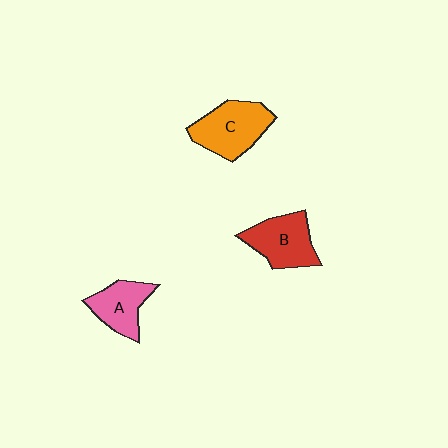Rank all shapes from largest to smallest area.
From largest to smallest: C (orange), B (red), A (pink).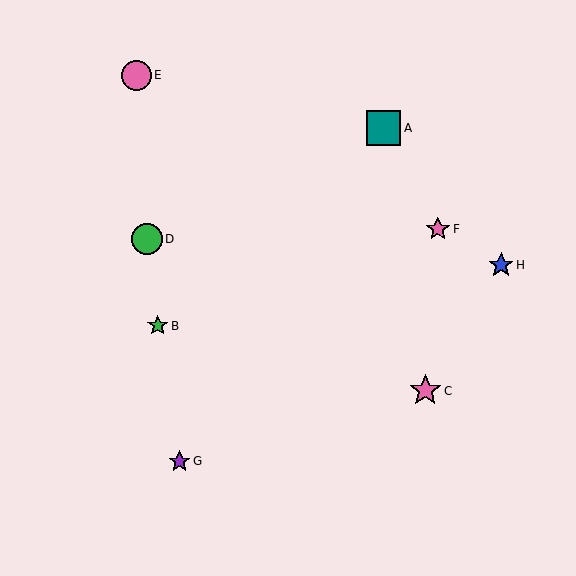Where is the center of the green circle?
The center of the green circle is at (147, 239).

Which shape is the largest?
The teal square (labeled A) is the largest.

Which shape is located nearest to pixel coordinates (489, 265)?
The blue star (labeled H) at (501, 265) is nearest to that location.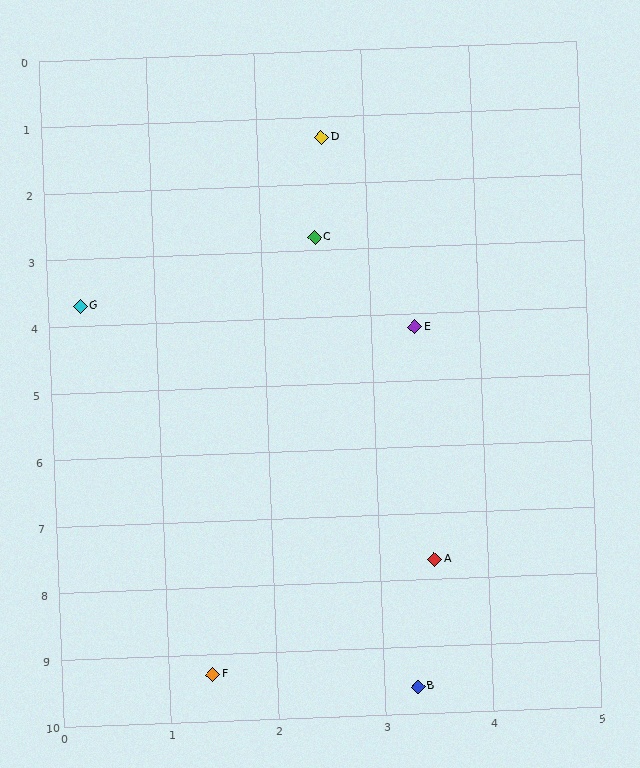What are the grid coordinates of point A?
Point A is at approximately (3.5, 7.7).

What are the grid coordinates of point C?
Point C is at approximately (2.5, 2.8).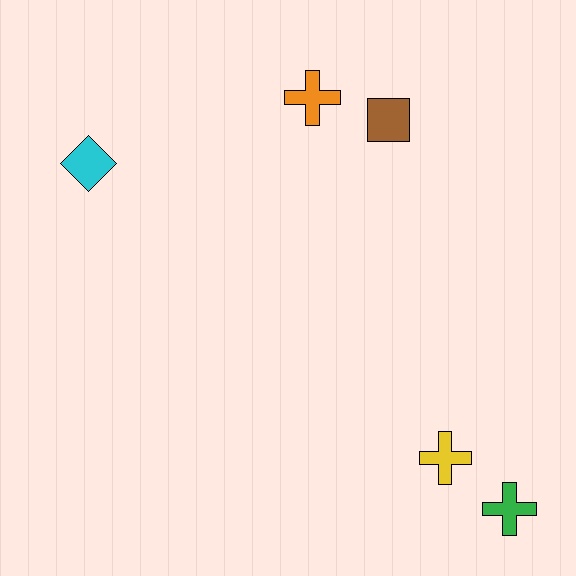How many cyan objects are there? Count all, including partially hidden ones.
There is 1 cyan object.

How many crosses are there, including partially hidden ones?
There are 3 crosses.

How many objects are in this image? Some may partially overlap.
There are 5 objects.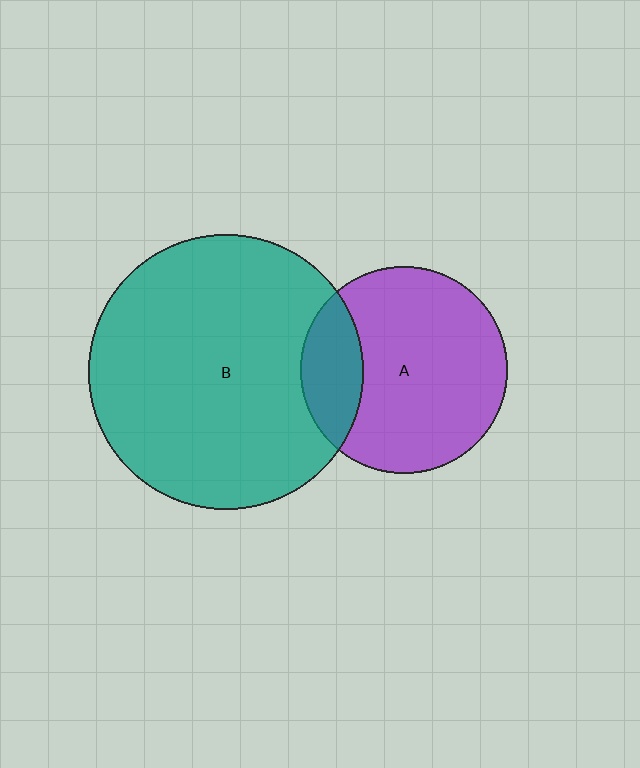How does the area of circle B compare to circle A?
Approximately 1.8 times.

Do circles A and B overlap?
Yes.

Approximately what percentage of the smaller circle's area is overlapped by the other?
Approximately 20%.